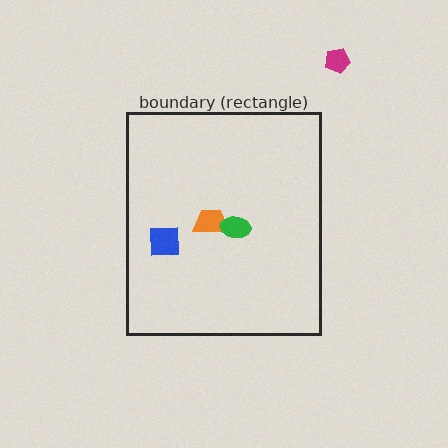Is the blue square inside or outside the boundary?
Inside.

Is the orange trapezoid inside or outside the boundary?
Inside.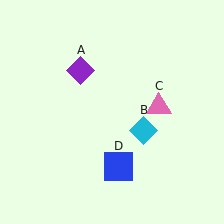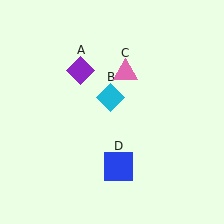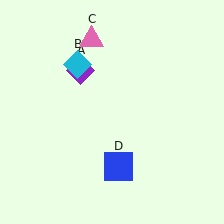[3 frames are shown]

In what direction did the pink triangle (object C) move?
The pink triangle (object C) moved up and to the left.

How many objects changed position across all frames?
2 objects changed position: cyan diamond (object B), pink triangle (object C).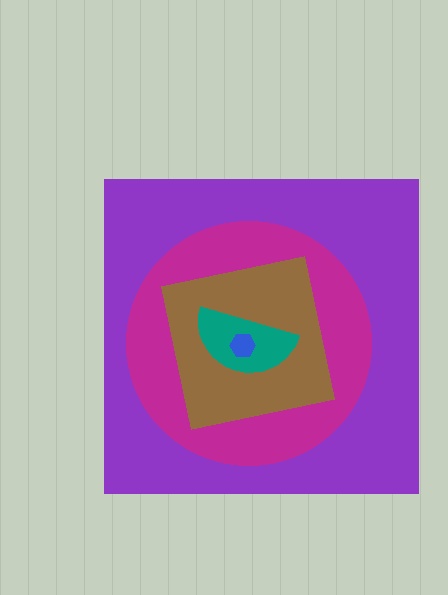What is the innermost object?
The blue hexagon.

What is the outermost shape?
The purple square.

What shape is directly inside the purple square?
The magenta circle.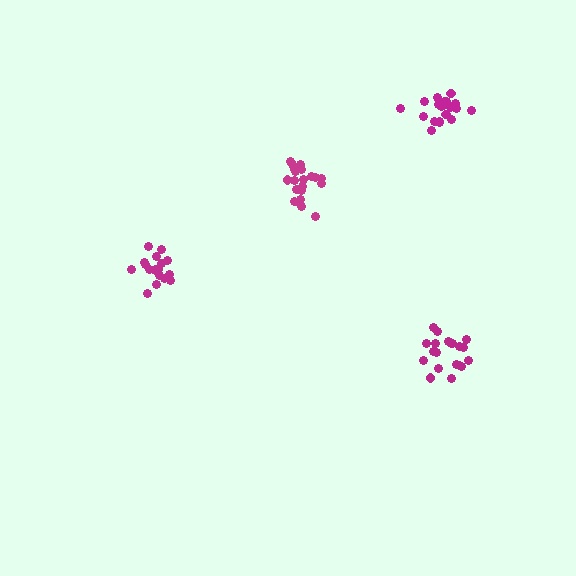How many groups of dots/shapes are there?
There are 4 groups.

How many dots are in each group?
Group 1: 21 dots, Group 2: 20 dots, Group 3: 21 dots, Group 4: 18 dots (80 total).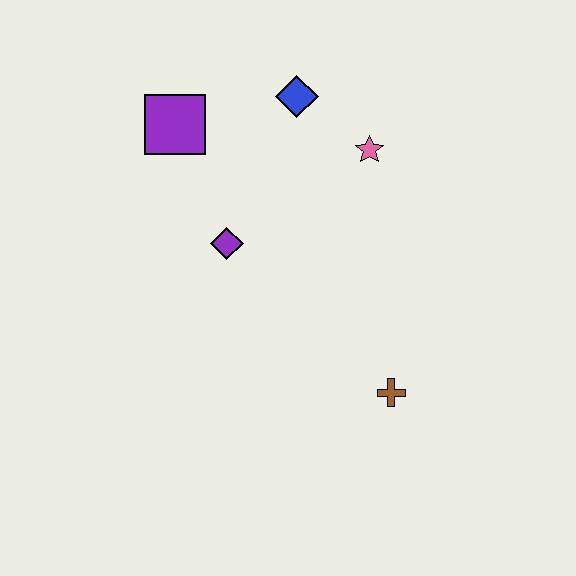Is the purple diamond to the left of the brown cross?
Yes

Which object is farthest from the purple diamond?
The brown cross is farthest from the purple diamond.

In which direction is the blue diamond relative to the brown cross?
The blue diamond is above the brown cross.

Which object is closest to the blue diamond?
The pink star is closest to the blue diamond.